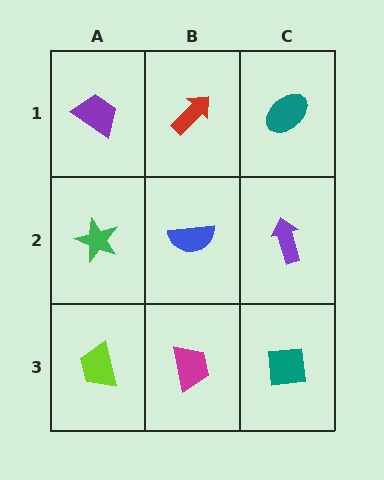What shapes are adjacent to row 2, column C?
A teal ellipse (row 1, column C), a teal square (row 3, column C), a blue semicircle (row 2, column B).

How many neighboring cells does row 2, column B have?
4.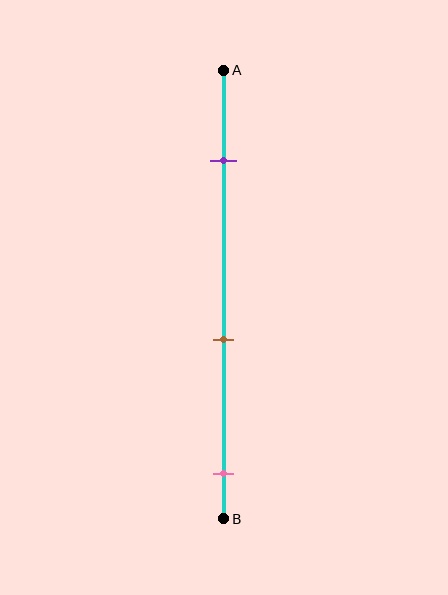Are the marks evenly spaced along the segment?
Yes, the marks are approximately evenly spaced.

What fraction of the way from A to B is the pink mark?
The pink mark is approximately 90% (0.9) of the way from A to B.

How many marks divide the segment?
There are 3 marks dividing the segment.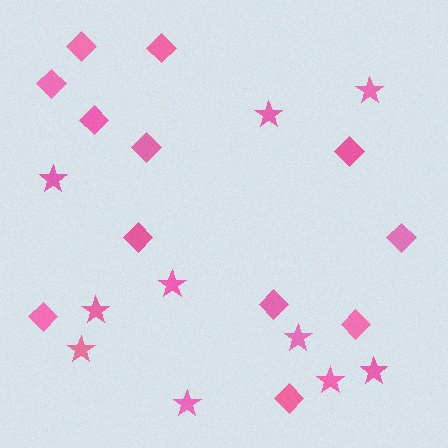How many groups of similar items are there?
There are 2 groups: one group of stars (10) and one group of diamonds (12).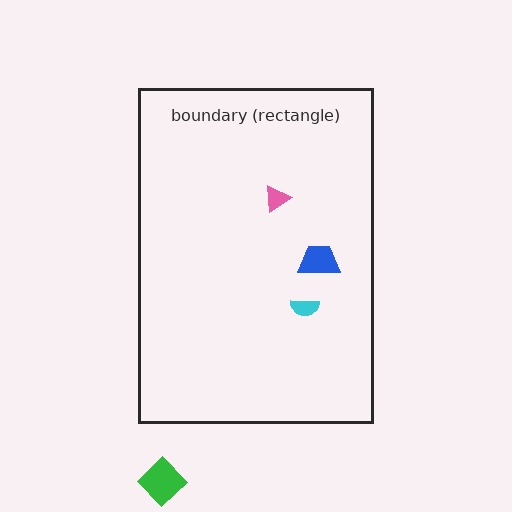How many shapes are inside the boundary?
3 inside, 1 outside.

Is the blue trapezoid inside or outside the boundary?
Inside.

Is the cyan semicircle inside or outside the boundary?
Inside.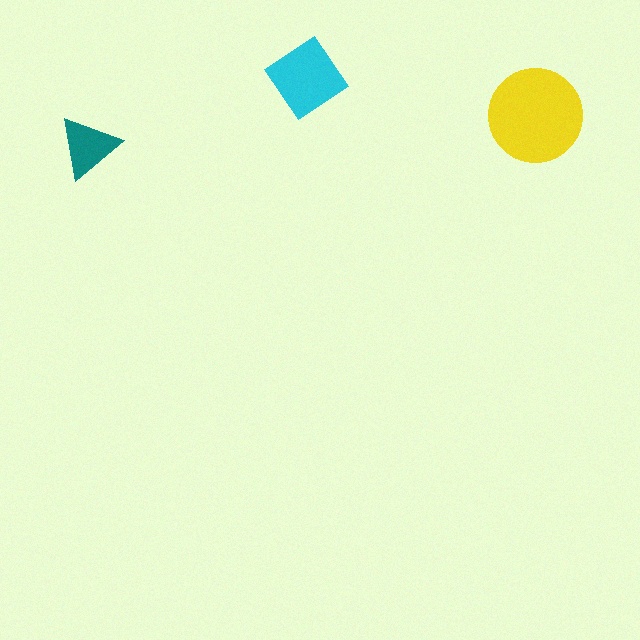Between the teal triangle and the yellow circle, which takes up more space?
The yellow circle.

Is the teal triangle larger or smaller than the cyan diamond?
Smaller.